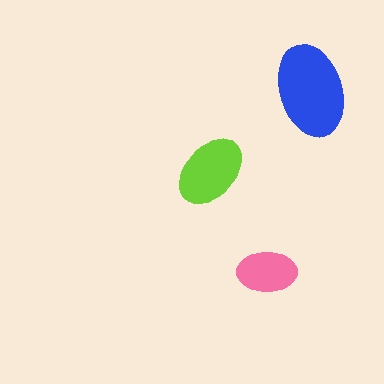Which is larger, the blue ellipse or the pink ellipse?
The blue one.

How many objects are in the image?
There are 3 objects in the image.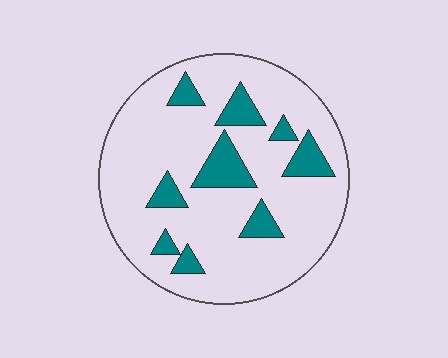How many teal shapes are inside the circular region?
9.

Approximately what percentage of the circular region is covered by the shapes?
Approximately 15%.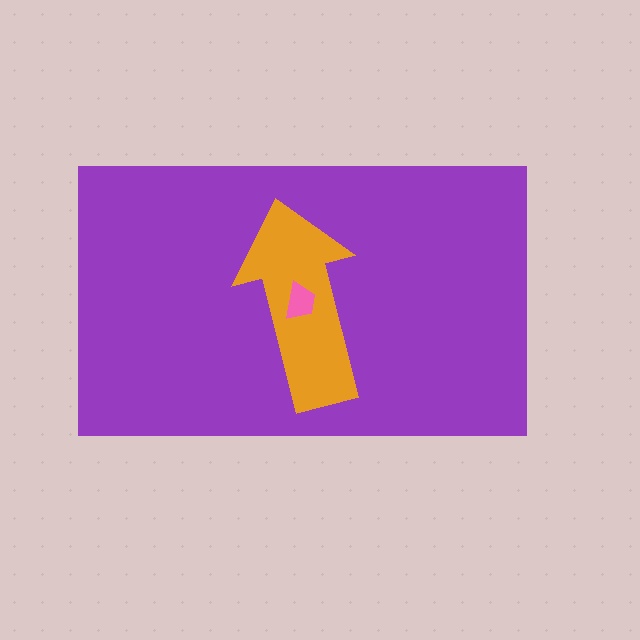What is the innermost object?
The pink trapezoid.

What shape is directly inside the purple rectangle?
The orange arrow.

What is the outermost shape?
The purple rectangle.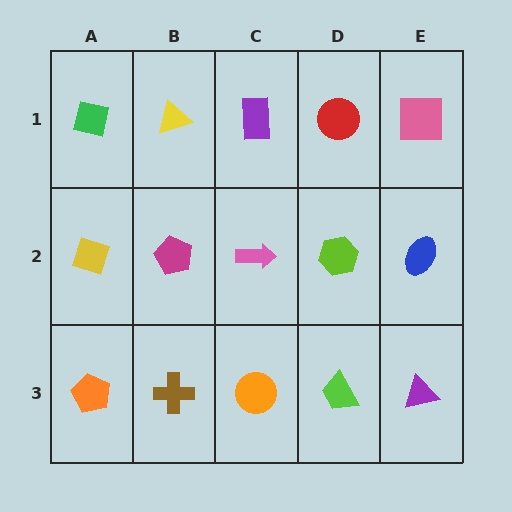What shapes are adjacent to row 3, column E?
A blue ellipse (row 2, column E), a lime trapezoid (row 3, column D).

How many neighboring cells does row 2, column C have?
4.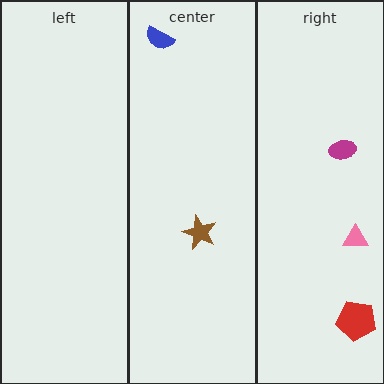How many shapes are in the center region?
2.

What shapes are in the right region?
The magenta ellipse, the red pentagon, the pink triangle.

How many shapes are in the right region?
3.